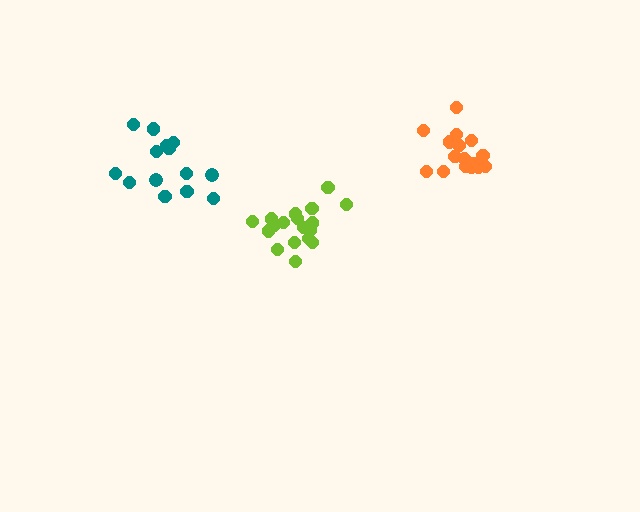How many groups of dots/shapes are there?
There are 3 groups.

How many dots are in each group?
Group 1: 14 dots, Group 2: 18 dots, Group 3: 18 dots (50 total).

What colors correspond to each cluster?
The clusters are colored: teal, orange, lime.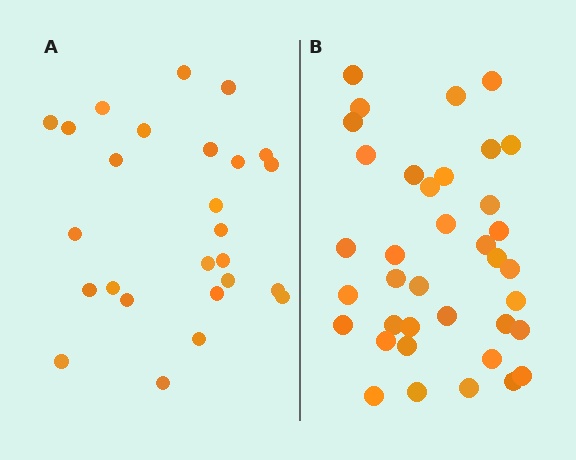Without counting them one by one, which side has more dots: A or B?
Region B (the right region) has more dots.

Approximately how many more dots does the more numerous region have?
Region B has roughly 12 or so more dots than region A.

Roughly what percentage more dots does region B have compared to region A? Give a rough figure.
About 40% more.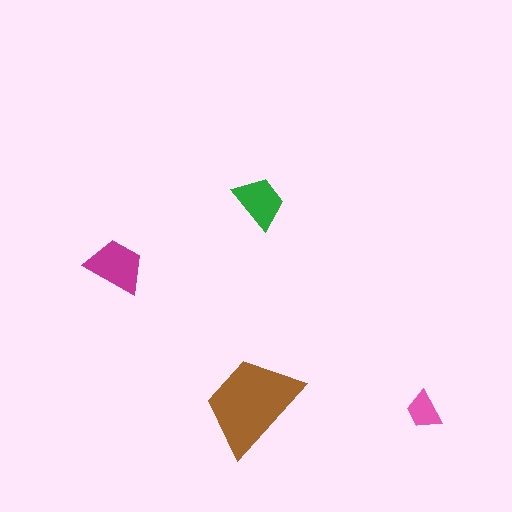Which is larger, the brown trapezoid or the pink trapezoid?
The brown one.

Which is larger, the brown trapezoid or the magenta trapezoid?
The brown one.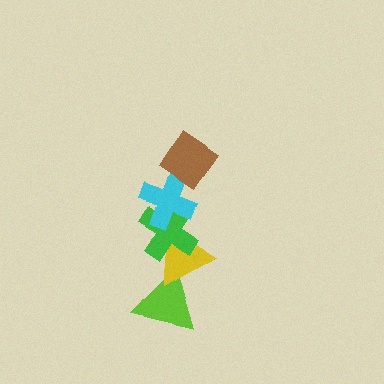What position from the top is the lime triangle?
The lime triangle is 5th from the top.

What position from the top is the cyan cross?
The cyan cross is 2nd from the top.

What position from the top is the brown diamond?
The brown diamond is 1st from the top.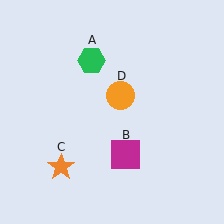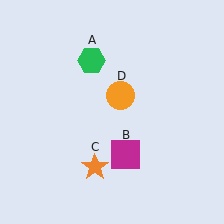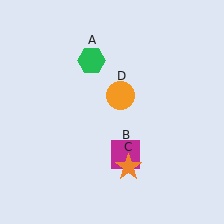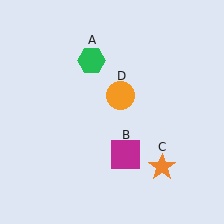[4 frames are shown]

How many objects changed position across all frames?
1 object changed position: orange star (object C).